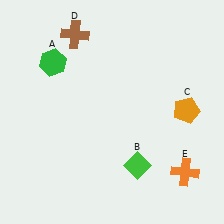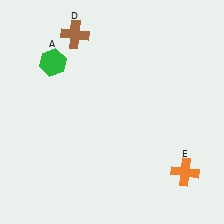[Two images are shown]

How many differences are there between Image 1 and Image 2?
There are 2 differences between the two images.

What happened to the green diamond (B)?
The green diamond (B) was removed in Image 2. It was in the bottom-right area of Image 1.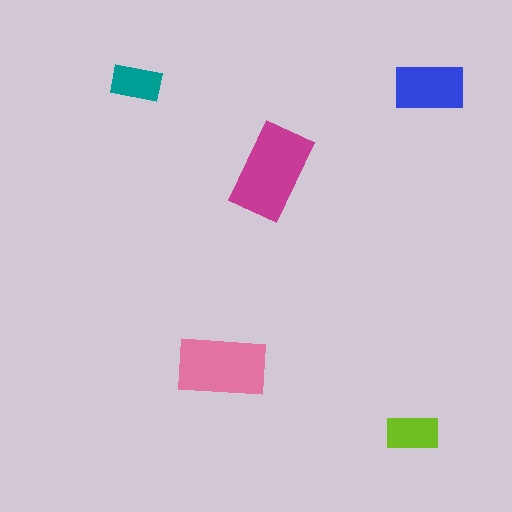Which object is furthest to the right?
The blue rectangle is rightmost.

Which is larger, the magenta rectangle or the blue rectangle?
The magenta one.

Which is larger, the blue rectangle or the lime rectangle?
The blue one.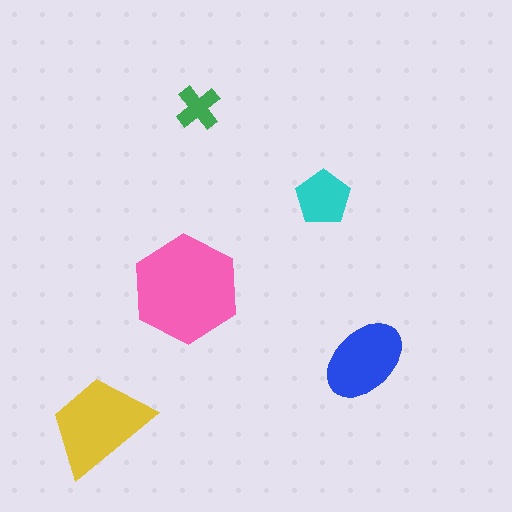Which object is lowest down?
The yellow trapezoid is bottommost.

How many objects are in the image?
There are 5 objects in the image.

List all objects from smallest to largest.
The green cross, the cyan pentagon, the blue ellipse, the yellow trapezoid, the pink hexagon.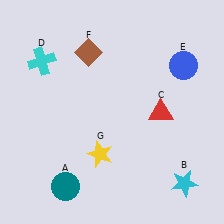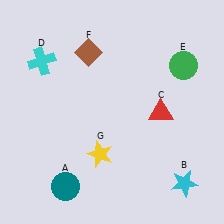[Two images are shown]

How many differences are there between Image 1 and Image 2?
There is 1 difference between the two images.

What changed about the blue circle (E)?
In Image 1, E is blue. In Image 2, it changed to green.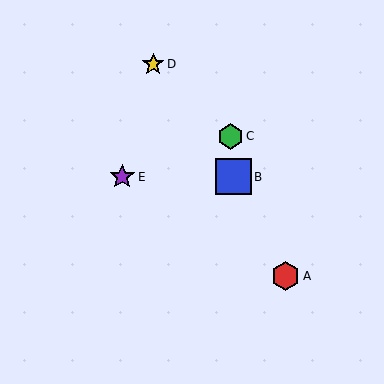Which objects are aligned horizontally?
Objects B, E are aligned horizontally.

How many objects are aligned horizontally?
2 objects (B, E) are aligned horizontally.